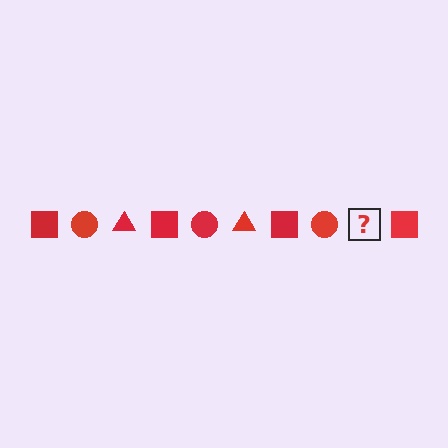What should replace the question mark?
The question mark should be replaced with a red triangle.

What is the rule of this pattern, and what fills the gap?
The rule is that the pattern cycles through square, circle, triangle shapes in red. The gap should be filled with a red triangle.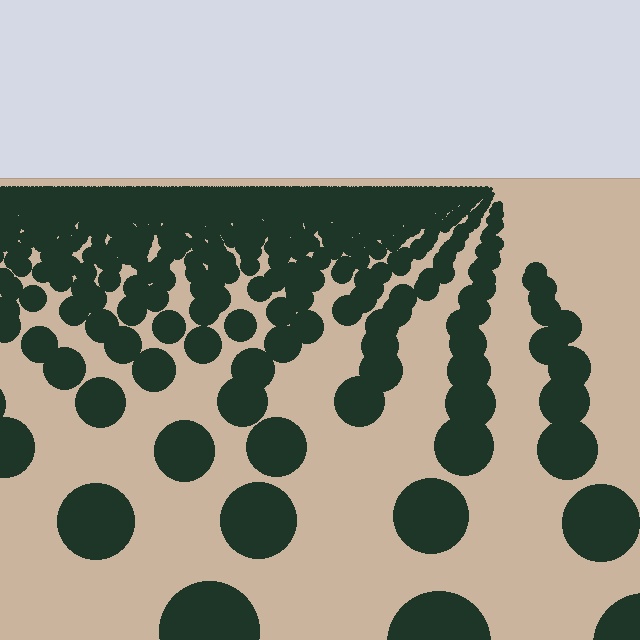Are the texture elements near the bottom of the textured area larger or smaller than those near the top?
Larger. Near the bottom, elements are closer to the viewer and appear at a bigger on-screen size.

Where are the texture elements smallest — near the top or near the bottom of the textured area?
Near the top.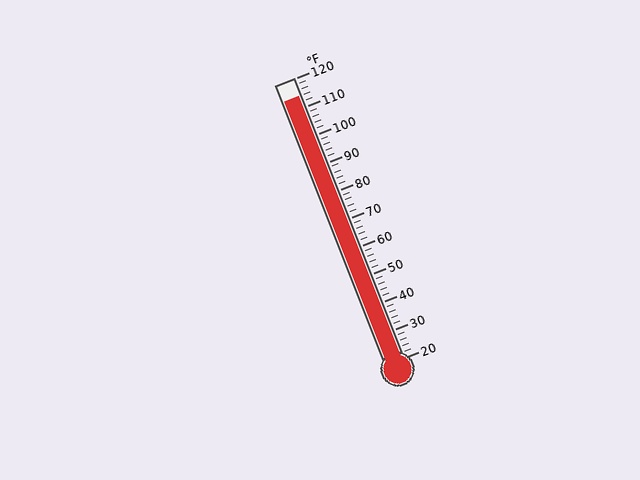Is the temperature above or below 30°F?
The temperature is above 30°F.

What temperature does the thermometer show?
The thermometer shows approximately 114°F.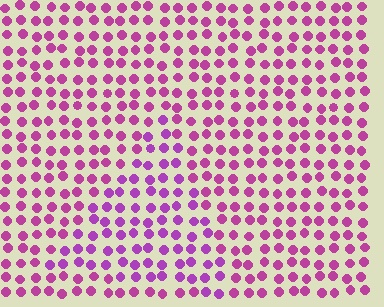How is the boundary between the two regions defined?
The boundary is defined purely by a slight shift in hue (about 22 degrees). Spacing, size, and orientation are identical on both sides.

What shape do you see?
I see a triangle.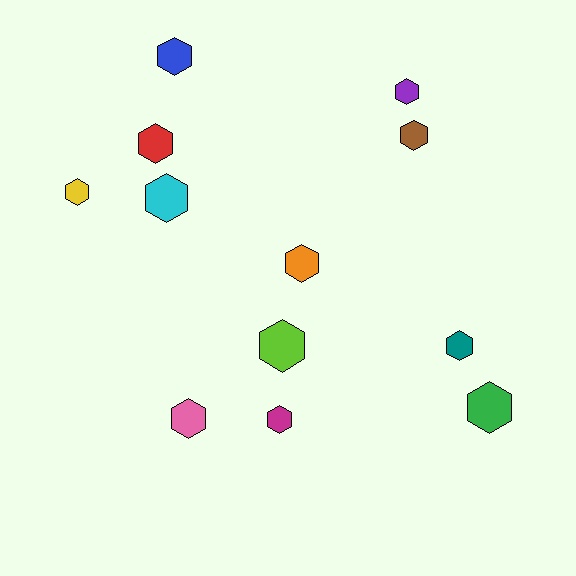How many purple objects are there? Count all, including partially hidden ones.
There is 1 purple object.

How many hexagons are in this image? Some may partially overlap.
There are 12 hexagons.